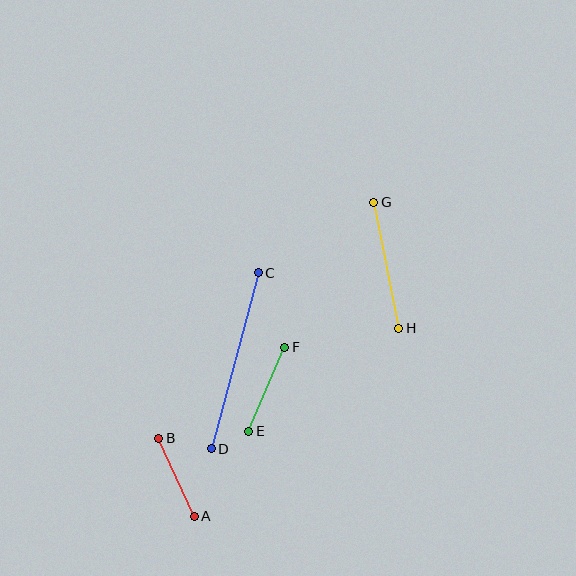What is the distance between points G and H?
The distance is approximately 128 pixels.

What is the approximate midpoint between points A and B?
The midpoint is at approximately (176, 477) pixels.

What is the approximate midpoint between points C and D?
The midpoint is at approximately (235, 361) pixels.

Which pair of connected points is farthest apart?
Points C and D are farthest apart.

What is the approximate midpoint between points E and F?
The midpoint is at approximately (267, 389) pixels.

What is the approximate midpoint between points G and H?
The midpoint is at approximately (386, 265) pixels.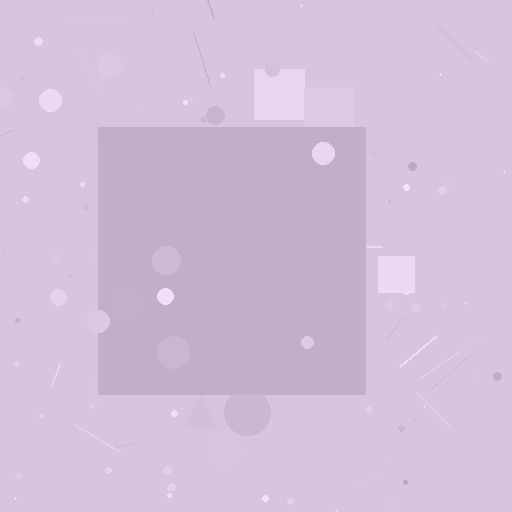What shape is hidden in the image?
A square is hidden in the image.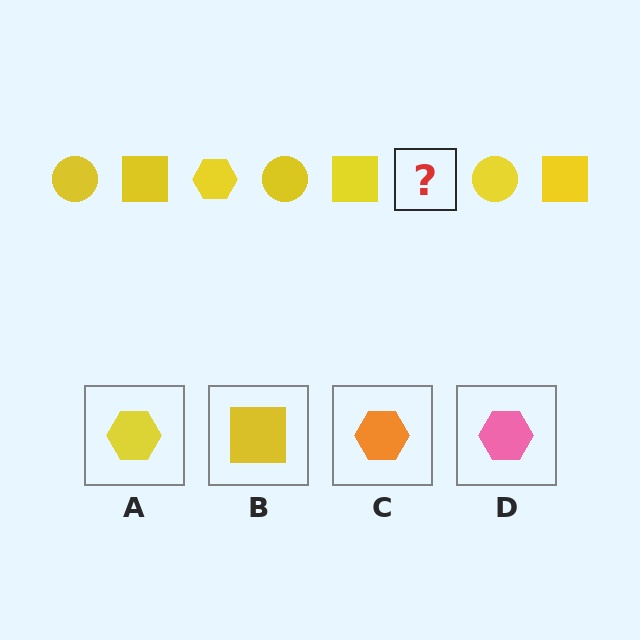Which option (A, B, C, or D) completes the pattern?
A.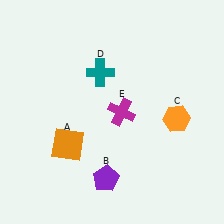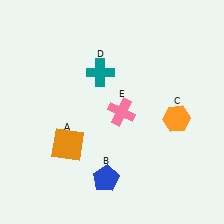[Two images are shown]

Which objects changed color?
B changed from purple to blue. E changed from magenta to pink.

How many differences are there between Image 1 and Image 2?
There are 2 differences between the two images.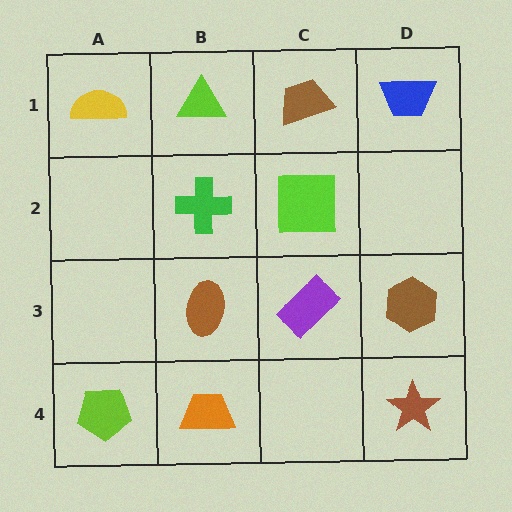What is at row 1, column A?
A yellow semicircle.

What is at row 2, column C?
A lime square.